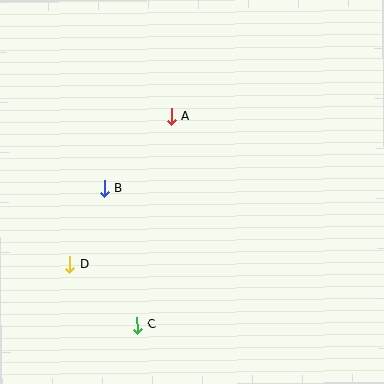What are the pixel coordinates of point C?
Point C is at (137, 325).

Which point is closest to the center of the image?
Point A at (171, 116) is closest to the center.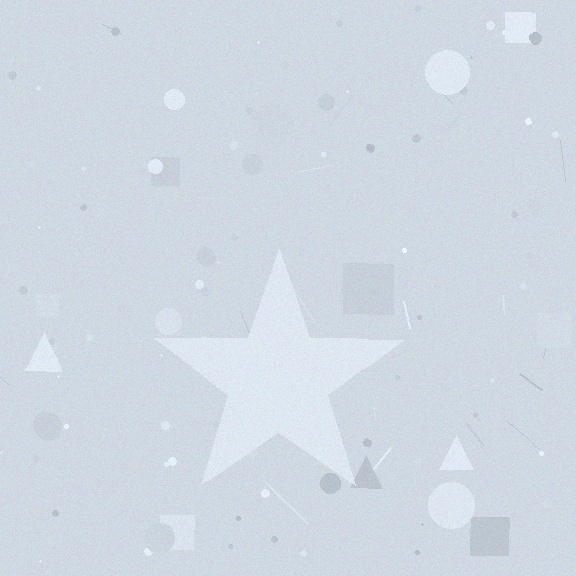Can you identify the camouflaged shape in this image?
The camouflaged shape is a star.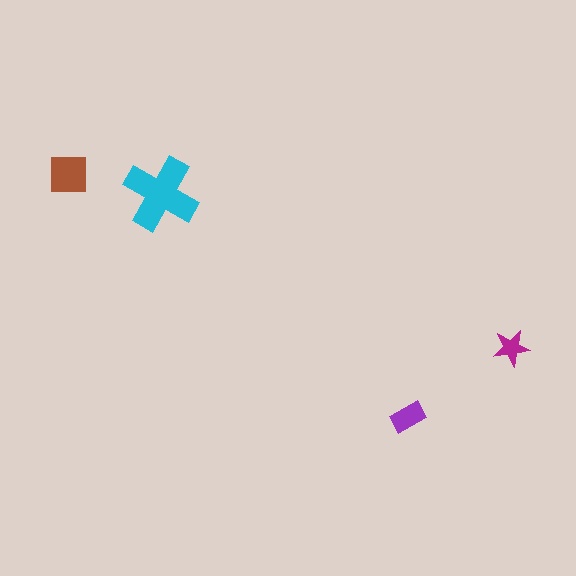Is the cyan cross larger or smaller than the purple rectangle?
Larger.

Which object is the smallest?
The magenta star.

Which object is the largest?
The cyan cross.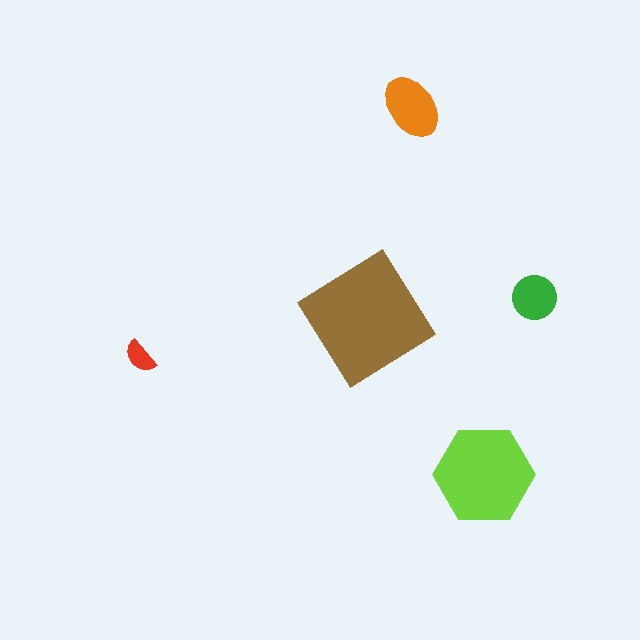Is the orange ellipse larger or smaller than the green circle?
Larger.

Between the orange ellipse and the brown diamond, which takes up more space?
The brown diamond.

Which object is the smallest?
The red semicircle.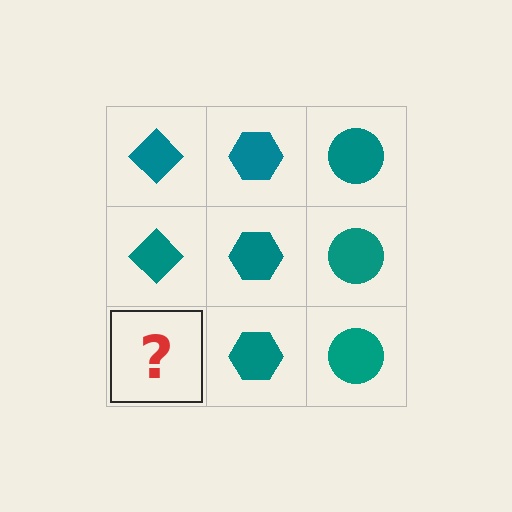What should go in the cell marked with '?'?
The missing cell should contain a teal diamond.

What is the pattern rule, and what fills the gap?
The rule is that each column has a consistent shape. The gap should be filled with a teal diamond.